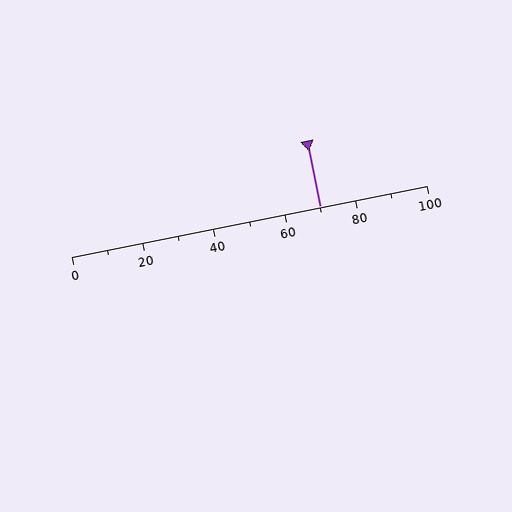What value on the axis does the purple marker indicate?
The marker indicates approximately 70.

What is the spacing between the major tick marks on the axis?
The major ticks are spaced 20 apart.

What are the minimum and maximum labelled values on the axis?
The axis runs from 0 to 100.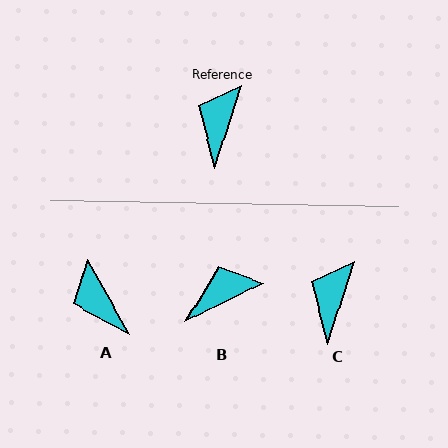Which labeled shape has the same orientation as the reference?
C.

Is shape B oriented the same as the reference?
No, it is off by about 45 degrees.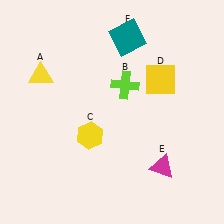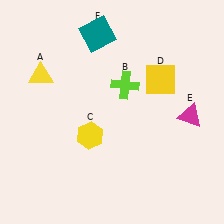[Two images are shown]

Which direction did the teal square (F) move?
The teal square (F) moved left.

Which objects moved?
The objects that moved are: the magenta triangle (E), the teal square (F).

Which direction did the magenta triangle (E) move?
The magenta triangle (E) moved up.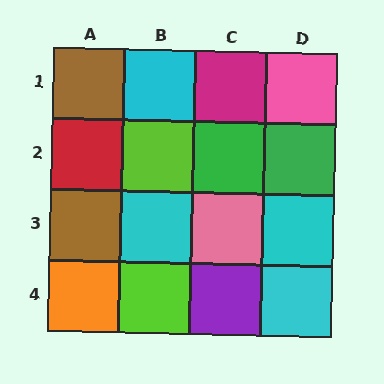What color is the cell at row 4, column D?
Cyan.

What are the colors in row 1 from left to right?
Brown, cyan, magenta, pink.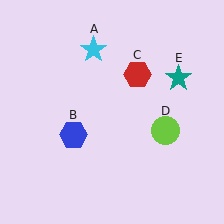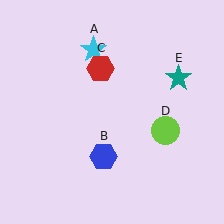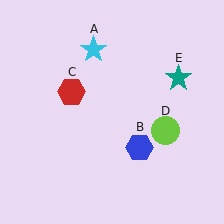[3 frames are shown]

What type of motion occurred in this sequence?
The blue hexagon (object B), red hexagon (object C) rotated counterclockwise around the center of the scene.